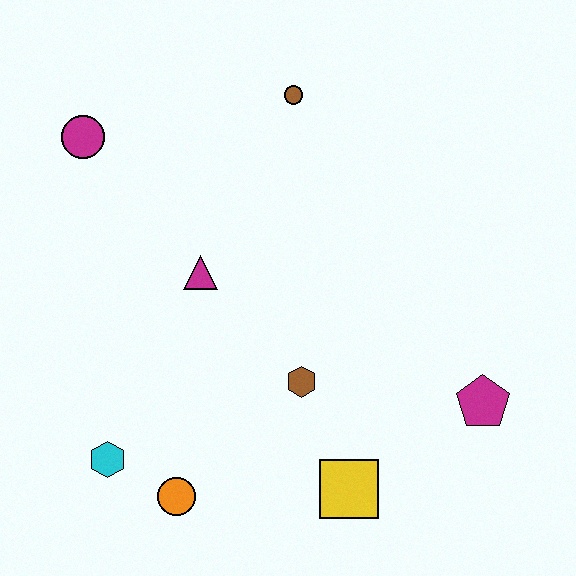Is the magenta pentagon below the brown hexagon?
Yes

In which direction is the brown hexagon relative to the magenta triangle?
The brown hexagon is below the magenta triangle.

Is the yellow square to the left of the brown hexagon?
No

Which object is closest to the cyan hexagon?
The orange circle is closest to the cyan hexagon.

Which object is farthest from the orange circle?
The brown circle is farthest from the orange circle.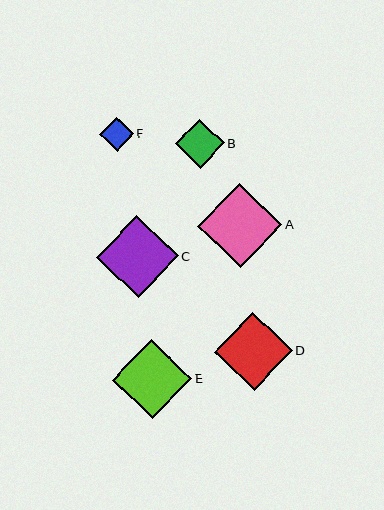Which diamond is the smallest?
Diamond F is the smallest with a size of approximately 34 pixels.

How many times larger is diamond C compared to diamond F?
Diamond C is approximately 2.4 times the size of diamond F.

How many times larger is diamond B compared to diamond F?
Diamond B is approximately 1.4 times the size of diamond F.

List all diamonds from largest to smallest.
From largest to smallest: A, C, E, D, B, F.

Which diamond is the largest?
Diamond A is the largest with a size of approximately 85 pixels.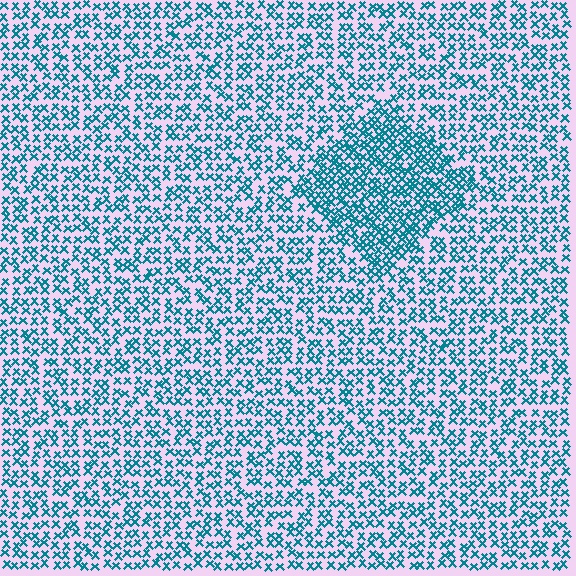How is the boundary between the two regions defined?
The boundary is defined by a change in element density (approximately 1.8x ratio). All elements are the same color, size, and shape.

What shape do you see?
I see a diamond.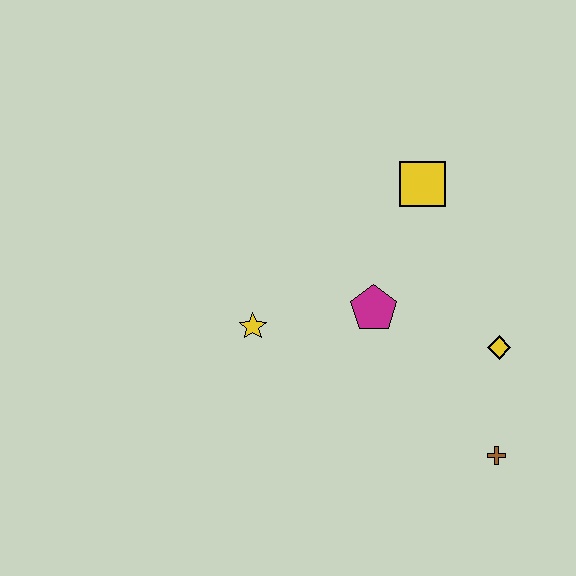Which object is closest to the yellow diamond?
The brown cross is closest to the yellow diamond.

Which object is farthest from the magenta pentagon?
The brown cross is farthest from the magenta pentagon.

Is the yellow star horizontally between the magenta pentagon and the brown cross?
No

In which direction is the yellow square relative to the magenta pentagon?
The yellow square is above the magenta pentagon.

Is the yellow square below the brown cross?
No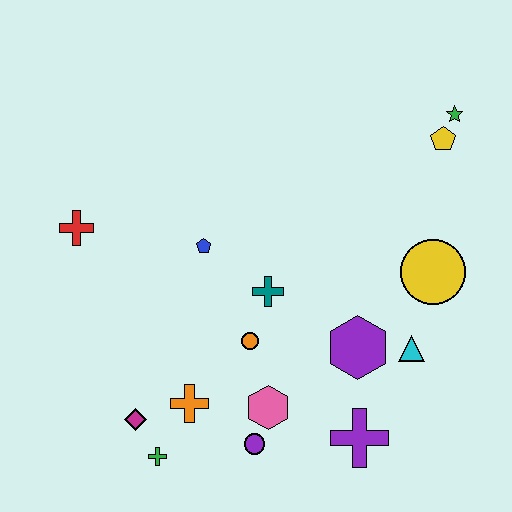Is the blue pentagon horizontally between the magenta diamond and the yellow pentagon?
Yes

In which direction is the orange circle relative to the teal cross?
The orange circle is below the teal cross.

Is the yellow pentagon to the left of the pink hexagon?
No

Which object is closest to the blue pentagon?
The teal cross is closest to the blue pentagon.